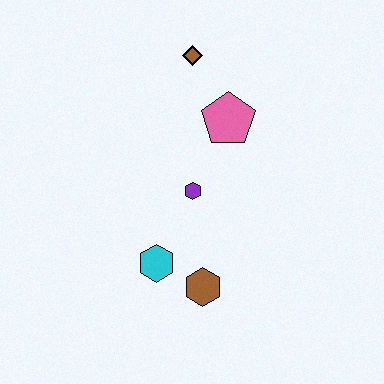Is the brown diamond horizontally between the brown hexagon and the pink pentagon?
No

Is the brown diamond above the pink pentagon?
Yes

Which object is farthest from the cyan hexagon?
The brown diamond is farthest from the cyan hexagon.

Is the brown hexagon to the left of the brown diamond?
No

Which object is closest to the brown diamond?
The pink pentagon is closest to the brown diamond.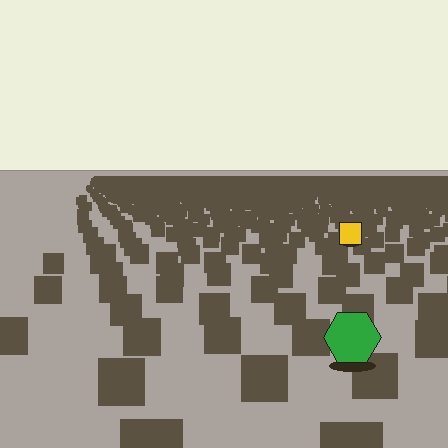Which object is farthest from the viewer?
The yellow square is farthest from the viewer. It appears smaller and the ground texture around it is denser.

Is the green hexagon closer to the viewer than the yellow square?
Yes. The green hexagon is closer — you can tell from the texture gradient: the ground texture is coarser near it.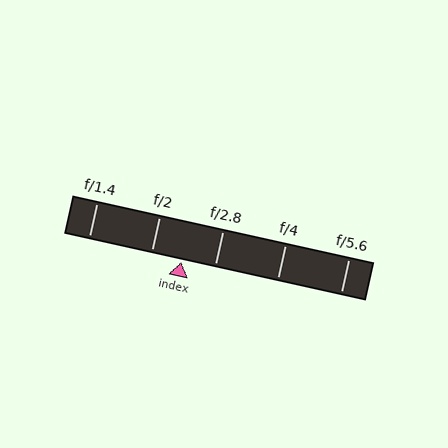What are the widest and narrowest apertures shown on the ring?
The widest aperture shown is f/1.4 and the narrowest is f/5.6.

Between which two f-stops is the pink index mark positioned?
The index mark is between f/2 and f/2.8.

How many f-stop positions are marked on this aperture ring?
There are 5 f-stop positions marked.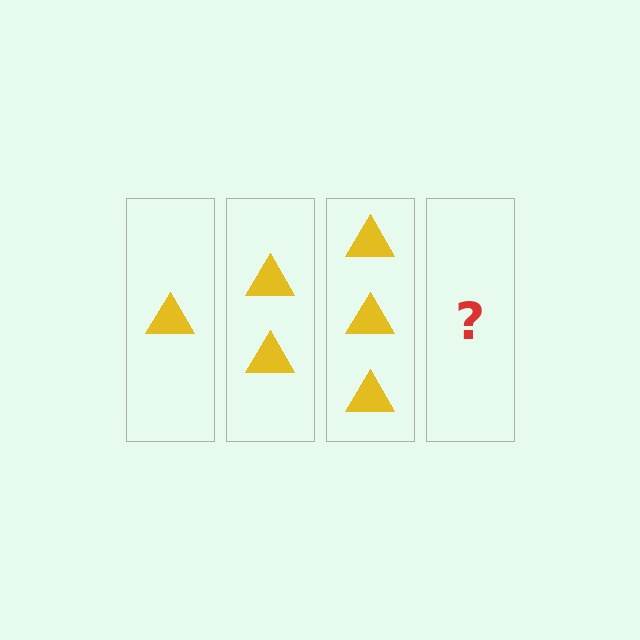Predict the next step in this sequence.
The next step is 4 triangles.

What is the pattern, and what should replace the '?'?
The pattern is that each step adds one more triangle. The '?' should be 4 triangles.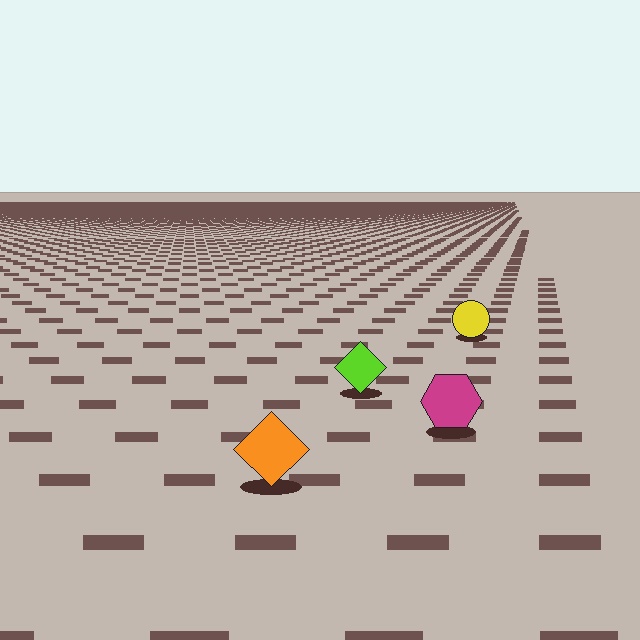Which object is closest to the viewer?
The orange diamond is closest. The texture marks near it are larger and more spread out.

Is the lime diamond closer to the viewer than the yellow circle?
Yes. The lime diamond is closer — you can tell from the texture gradient: the ground texture is coarser near it.